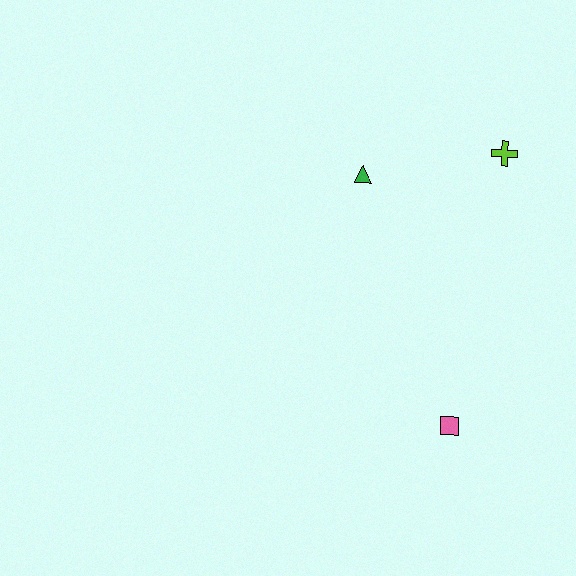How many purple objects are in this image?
There are no purple objects.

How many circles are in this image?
There are no circles.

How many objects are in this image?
There are 3 objects.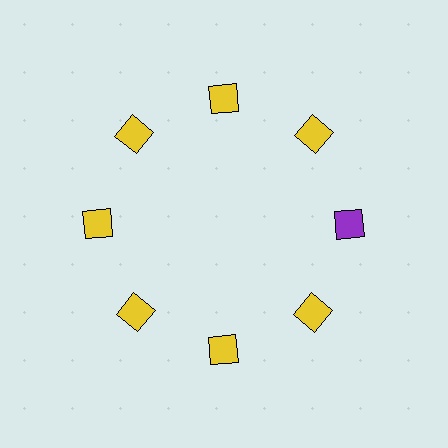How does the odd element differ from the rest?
It has a different color: purple instead of yellow.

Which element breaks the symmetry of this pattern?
The purple square at roughly the 3 o'clock position breaks the symmetry. All other shapes are yellow squares.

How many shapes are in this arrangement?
There are 8 shapes arranged in a ring pattern.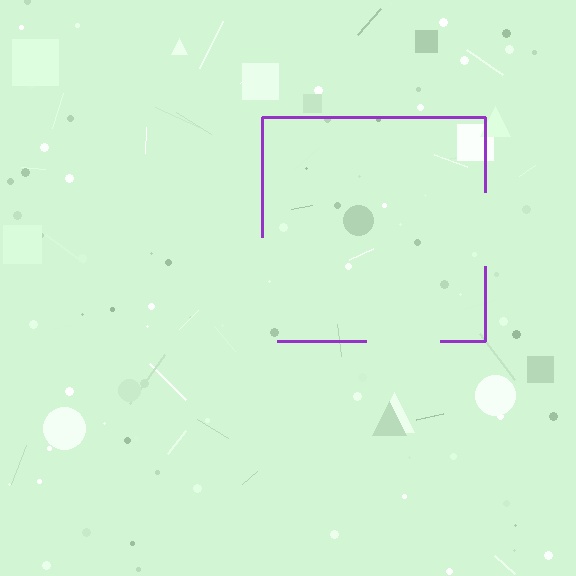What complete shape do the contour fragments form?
The contour fragments form a square.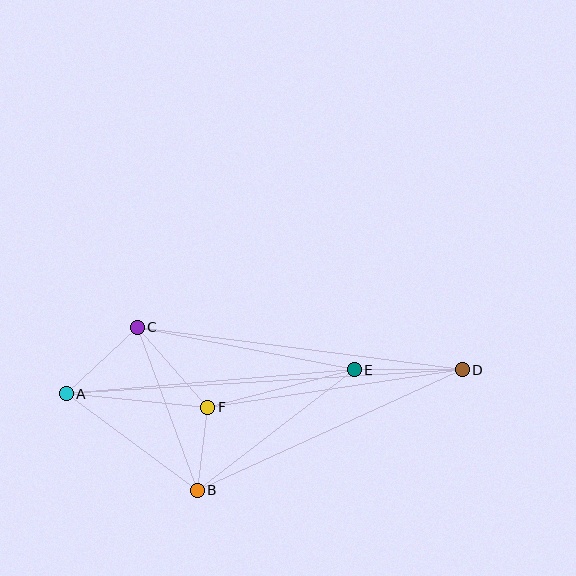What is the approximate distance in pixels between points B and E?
The distance between B and E is approximately 198 pixels.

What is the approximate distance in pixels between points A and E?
The distance between A and E is approximately 289 pixels.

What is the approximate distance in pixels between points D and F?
The distance between D and F is approximately 257 pixels.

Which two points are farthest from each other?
Points A and D are farthest from each other.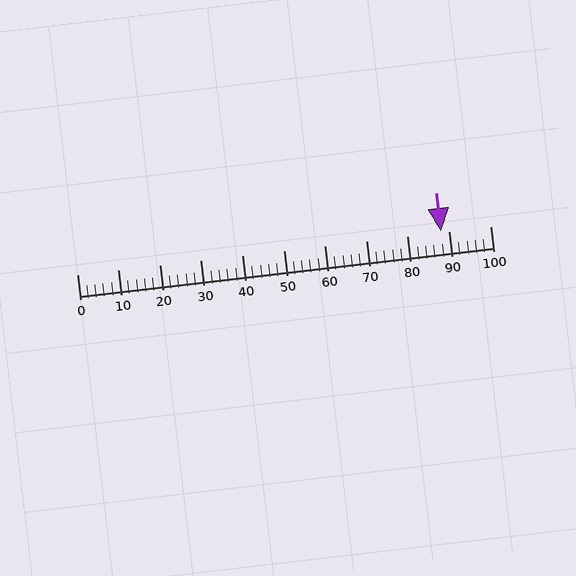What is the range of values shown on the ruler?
The ruler shows values from 0 to 100.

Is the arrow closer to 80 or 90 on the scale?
The arrow is closer to 90.